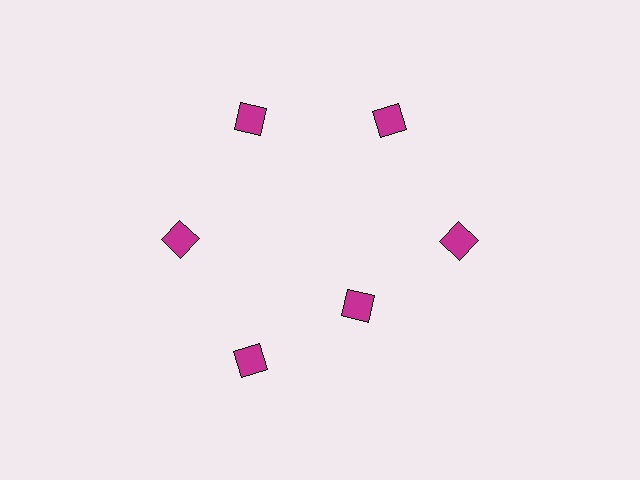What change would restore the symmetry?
The symmetry would be restored by moving it outward, back onto the ring so that all 6 diamonds sit at equal angles and equal distance from the center.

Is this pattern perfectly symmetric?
No. The 6 magenta diamonds are arranged in a ring, but one element near the 5 o'clock position is pulled inward toward the center, breaking the 6-fold rotational symmetry.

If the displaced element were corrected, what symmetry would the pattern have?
It would have 6-fold rotational symmetry — the pattern would map onto itself every 60 degrees.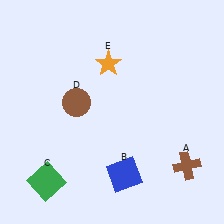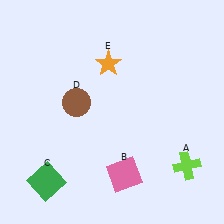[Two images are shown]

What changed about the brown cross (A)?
In Image 1, A is brown. In Image 2, it changed to lime.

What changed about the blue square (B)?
In Image 1, B is blue. In Image 2, it changed to pink.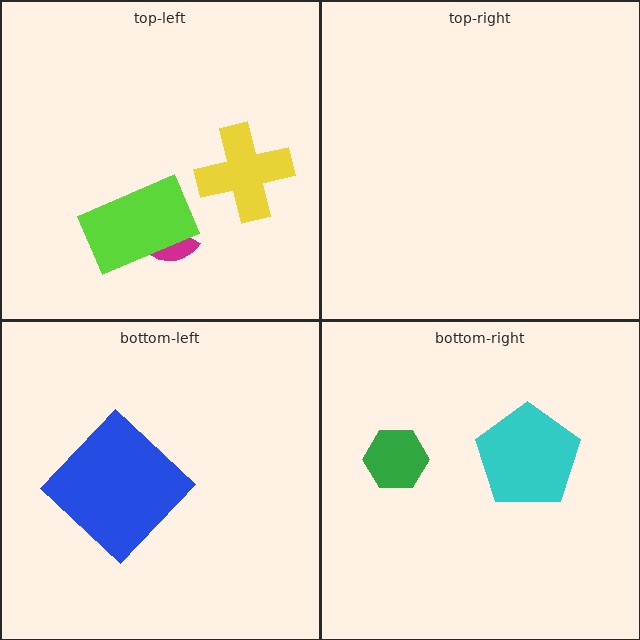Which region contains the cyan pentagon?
The bottom-right region.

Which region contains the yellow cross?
The top-left region.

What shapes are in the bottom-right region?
The cyan pentagon, the green hexagon.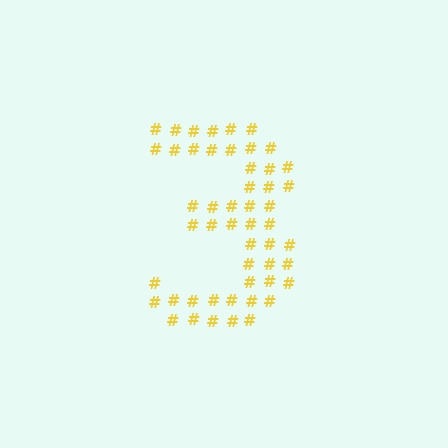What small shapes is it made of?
It is made of small hash symbols.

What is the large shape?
The large shape is the digit 3.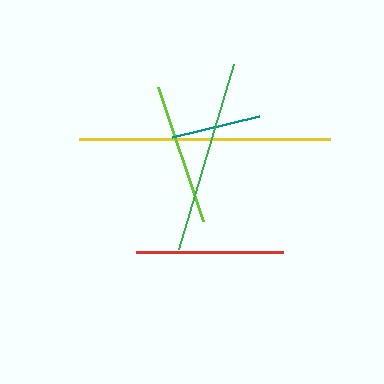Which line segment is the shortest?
The teal line is the shortest at approximately 89 pixels.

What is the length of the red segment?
The red segment is approximately 147 pixels long.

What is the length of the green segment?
The green segment is approximately 194 pixels long.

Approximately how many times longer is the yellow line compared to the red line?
The yellow line is approximately 1.7 times the length of the red line.